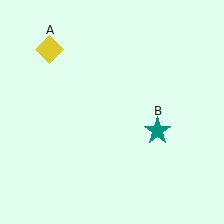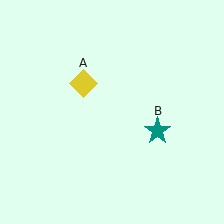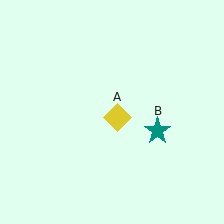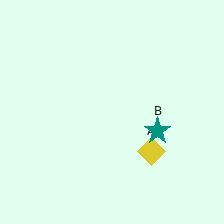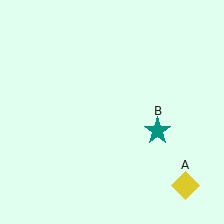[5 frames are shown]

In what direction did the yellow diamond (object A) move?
The yellow diamond (object A) moved down and to the right.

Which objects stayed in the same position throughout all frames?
Teal star (object B) remained stationary.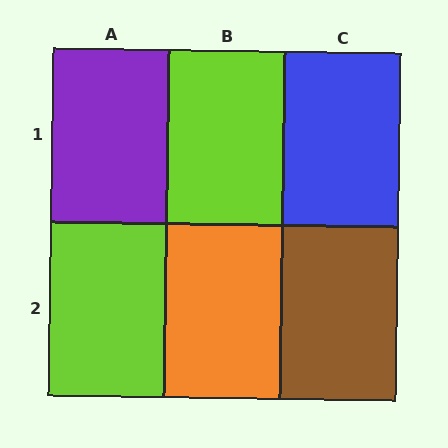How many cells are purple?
1 cell is purple.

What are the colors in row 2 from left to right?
Lime, orange, brown.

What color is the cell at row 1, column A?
Purple.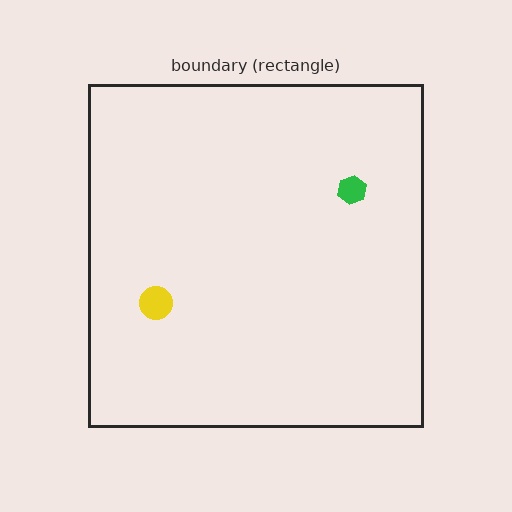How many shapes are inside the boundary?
2 inside, 0 outside.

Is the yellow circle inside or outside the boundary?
Inside.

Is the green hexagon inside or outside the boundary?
Inside.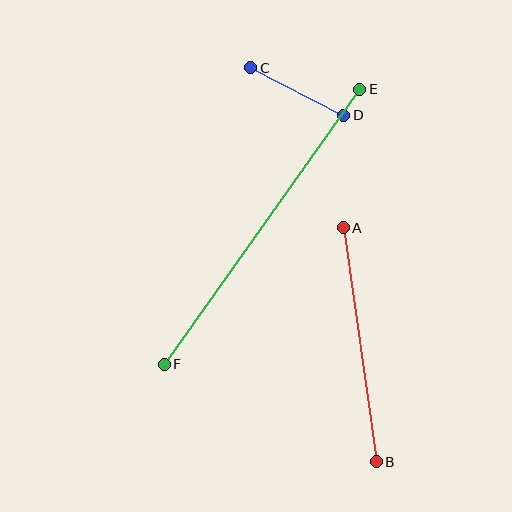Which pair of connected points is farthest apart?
Points E and F are farthest apart.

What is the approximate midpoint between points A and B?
The midpoint is at approximately (360, 345) pixels.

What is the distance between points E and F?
The distance is approximately 337 pixels.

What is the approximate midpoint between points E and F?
The midpoint is at approximately (262, 227) pixels.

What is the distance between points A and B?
The distance is approximately 236 pixels.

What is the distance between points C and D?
The distance is approximately 105 pixels.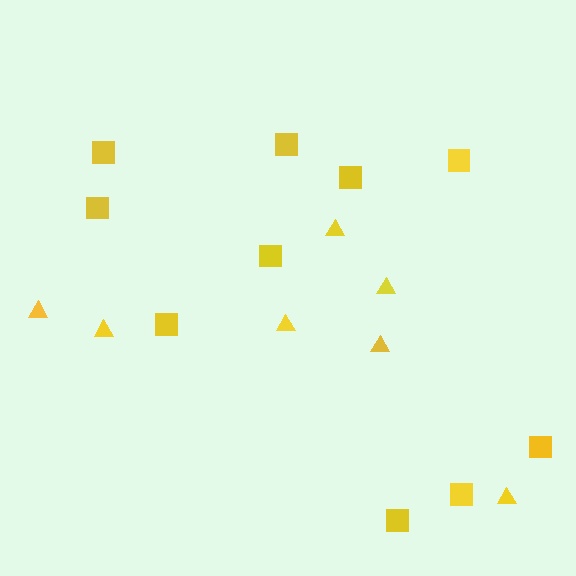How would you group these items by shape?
There are 2 groups: one group of triangles (7) and one group of squares (10).